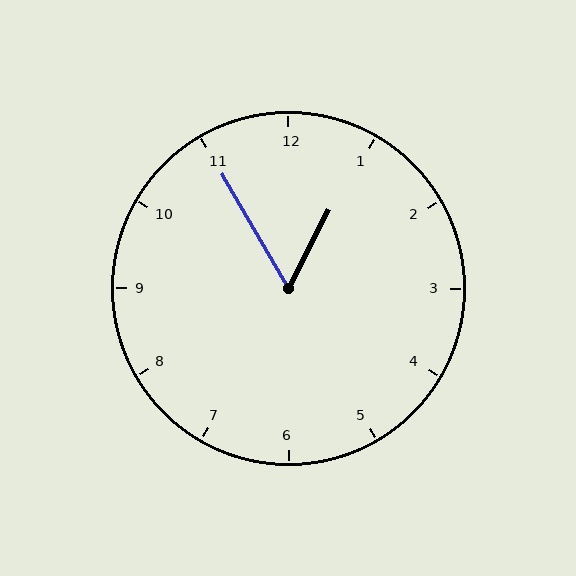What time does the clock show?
12:55.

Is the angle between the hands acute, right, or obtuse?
It is acute.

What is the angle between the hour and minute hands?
Approximately 58 degrees.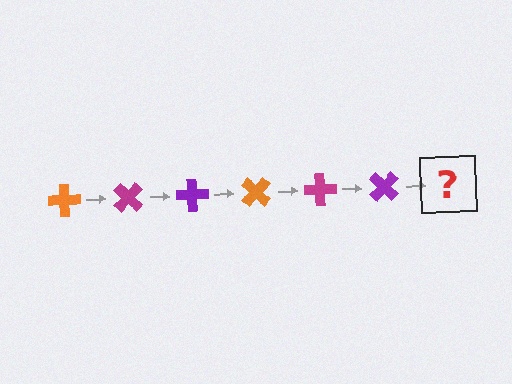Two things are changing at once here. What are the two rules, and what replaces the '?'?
The two rules are that it rotates 45 degrees each step and the color cycles through orange, magenta, and purple. The '?' should be an orange cross, rotated 270 degrees from the start.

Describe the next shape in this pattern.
It should be an orange cross, rotated 270 degrees from the start.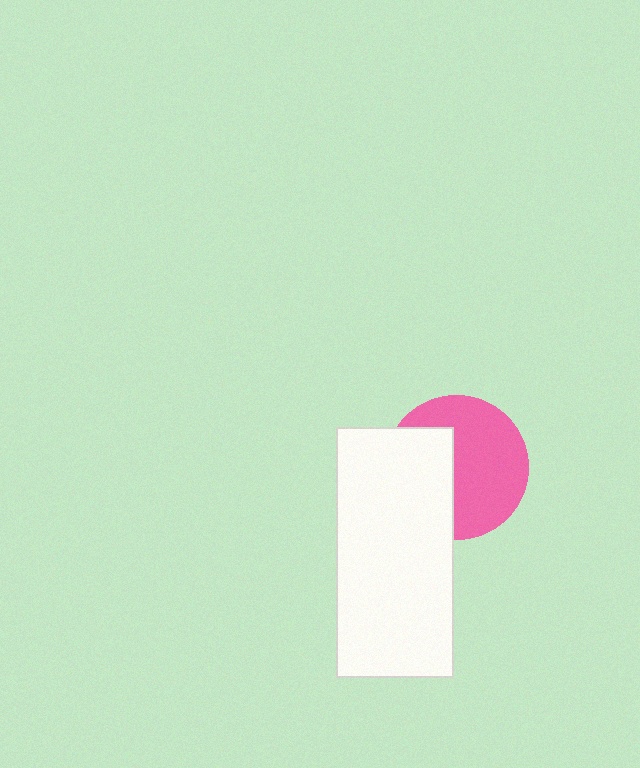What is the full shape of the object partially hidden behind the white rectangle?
The partially hidden object is a pink circle.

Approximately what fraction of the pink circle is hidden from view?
Roughly 40% of the pink circle is hidden behind the white rectangle.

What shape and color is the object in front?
The object in front is a white rectangle.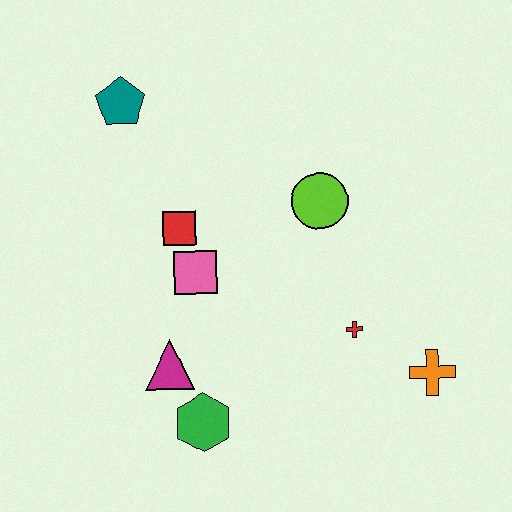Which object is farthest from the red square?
The orange cross is farthest from the red square.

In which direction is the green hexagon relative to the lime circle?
The green hexagon is below the lime circle.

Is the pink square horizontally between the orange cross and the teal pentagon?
Yes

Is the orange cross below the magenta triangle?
Yes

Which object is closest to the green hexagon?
The magenta triangle is closest to the green hexagon.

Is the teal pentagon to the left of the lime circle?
Yes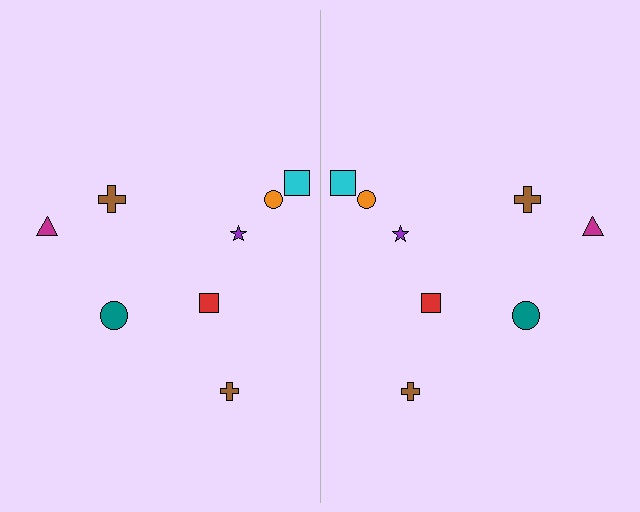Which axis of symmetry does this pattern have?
The pattern has a vertical axis of symmetry running through the center of the image.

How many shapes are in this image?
There are 16 shapes in this image.